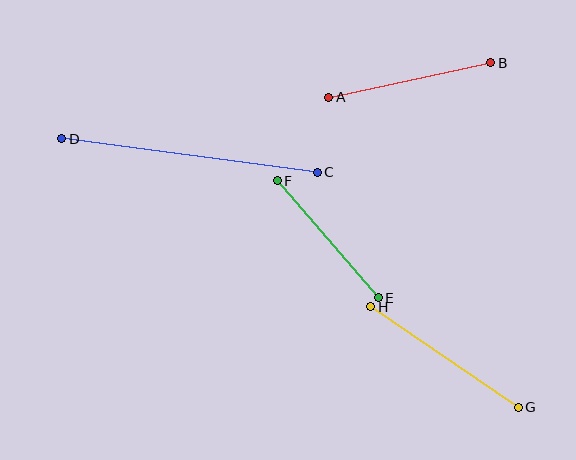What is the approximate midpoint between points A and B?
The midpoint is at approximately (410, 80) pixels.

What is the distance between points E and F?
The distance is approximately 154 pixels.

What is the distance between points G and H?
The distance is approximately 179 pixels.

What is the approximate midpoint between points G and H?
The midpoint is at approximately (444, 357) pixels.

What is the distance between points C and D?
The distance is approximately 257 pixels.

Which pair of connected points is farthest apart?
Points C and D are farthest apart.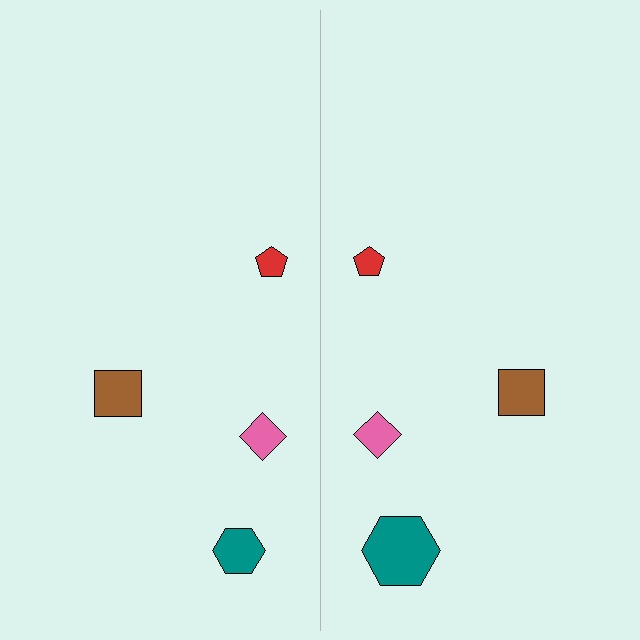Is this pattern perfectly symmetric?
No, the pattern is not perfectly symmetric. The teal hexagon on the right side has a different size than its mirror counterpart.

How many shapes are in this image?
There are 8 shapes in this image.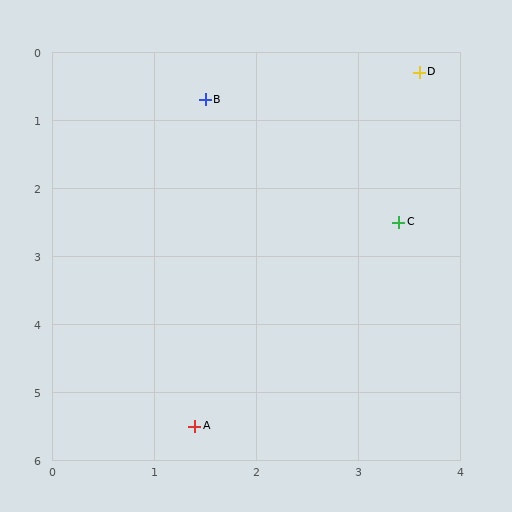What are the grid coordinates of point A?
Point A is at approximately (1.4, 5.5).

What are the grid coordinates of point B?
Point B is at approximately (1.5, 0.7).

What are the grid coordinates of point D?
Point D is at approximately (3.6, 0.3).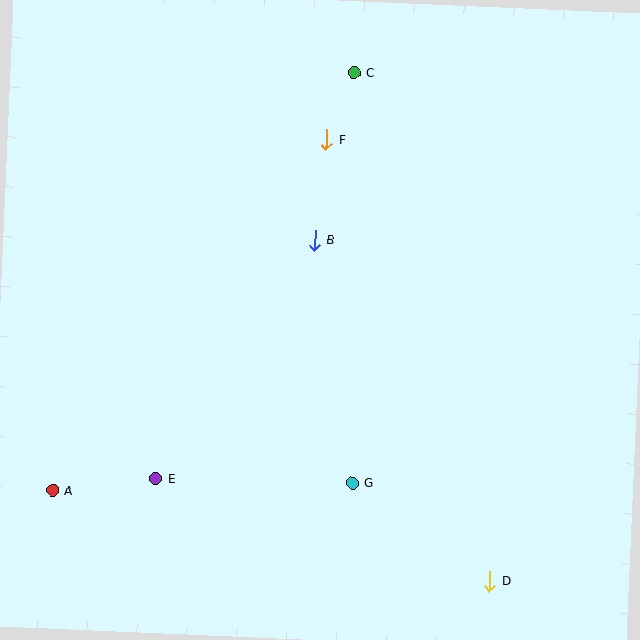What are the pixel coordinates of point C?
Point C is at (354, 73).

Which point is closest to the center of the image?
Point B at (315, 240) is closest to the center.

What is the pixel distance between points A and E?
The distance between A and E is 104 pixels.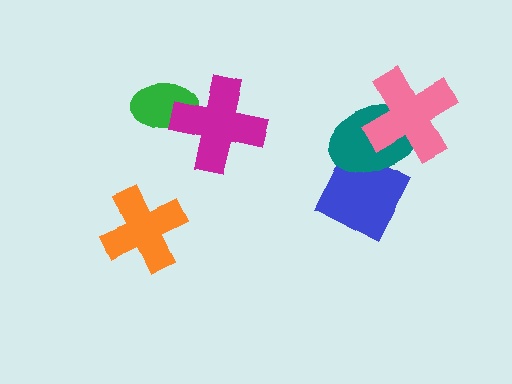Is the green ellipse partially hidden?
Yes, it is partially covered by another shape.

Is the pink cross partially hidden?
No, no other shape covers it.